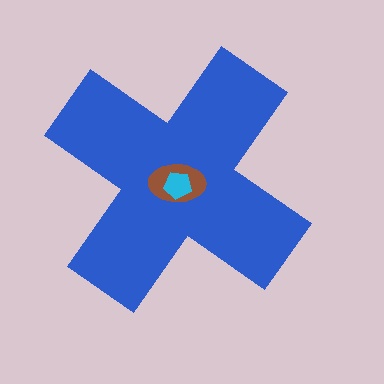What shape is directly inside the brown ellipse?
The cyan pentagon.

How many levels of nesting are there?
3.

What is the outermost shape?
The blue cross.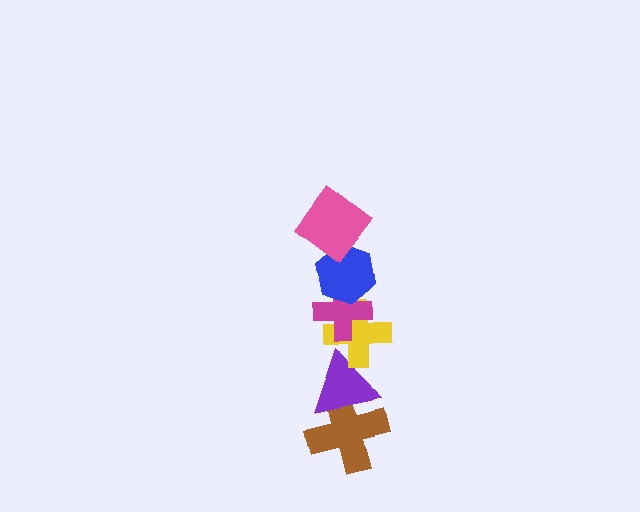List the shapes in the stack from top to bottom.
From top to bottom: the pink diamond, the blue hexagon, the magenta cross, the yellow cross, the purple triangle, the brown cross.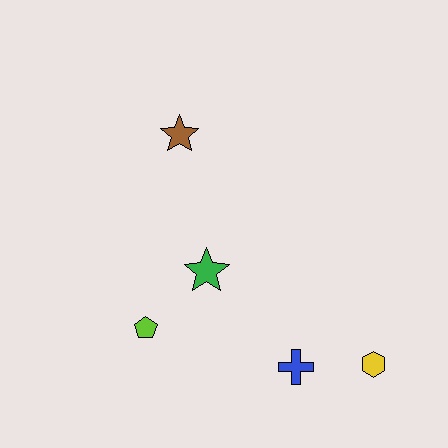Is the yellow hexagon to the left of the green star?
No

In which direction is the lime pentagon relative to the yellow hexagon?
The lime pentagon is to the left of the yellow hexagon.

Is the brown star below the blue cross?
No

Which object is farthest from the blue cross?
The brown star is farthest from the blue cross.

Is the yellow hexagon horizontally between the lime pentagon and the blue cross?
No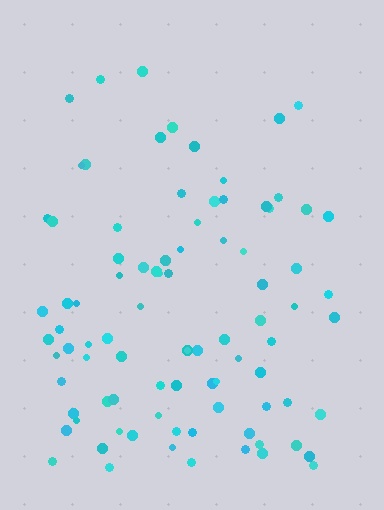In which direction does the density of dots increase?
From top to bottom, with the bottom side densest.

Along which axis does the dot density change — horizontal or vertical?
Vertical.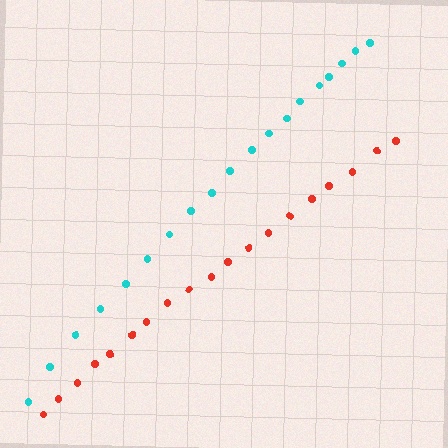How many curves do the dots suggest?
There are 2 distinct paths.